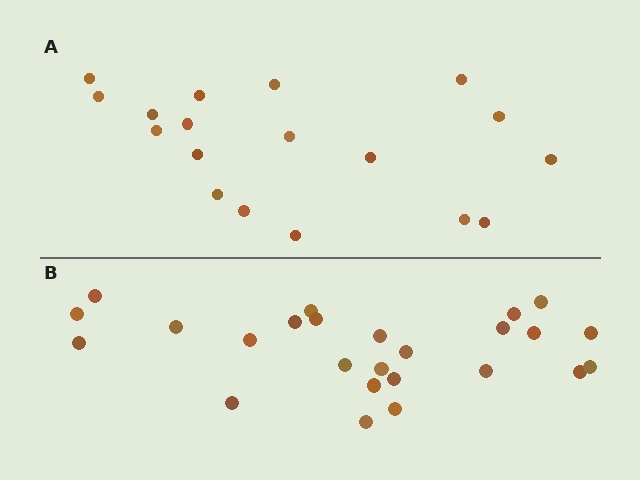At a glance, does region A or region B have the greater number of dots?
Region B (the bottom region) has more dots.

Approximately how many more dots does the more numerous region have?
Region B has roughly 8 or so more dots than region A.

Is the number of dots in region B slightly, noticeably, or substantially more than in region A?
Region B has noticeably more, but not dramatically so. The ratio is roughly 1.4 to 1.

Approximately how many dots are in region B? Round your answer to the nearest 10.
About 20 dots. (The exact count is 25, which rounds to 20.)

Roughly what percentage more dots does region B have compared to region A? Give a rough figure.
About 40% more.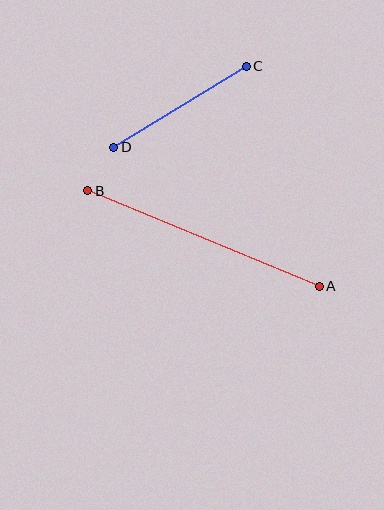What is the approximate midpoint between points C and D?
The midpoint is at approximately (180, 107) pixels.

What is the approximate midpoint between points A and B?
The midpoint is at approximately (203, 239) pixels.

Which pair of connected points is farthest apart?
Points A and B are farthest apart.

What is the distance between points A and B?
The distance is approximately 251 pixels.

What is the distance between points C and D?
The distance is approximately 155 pixels.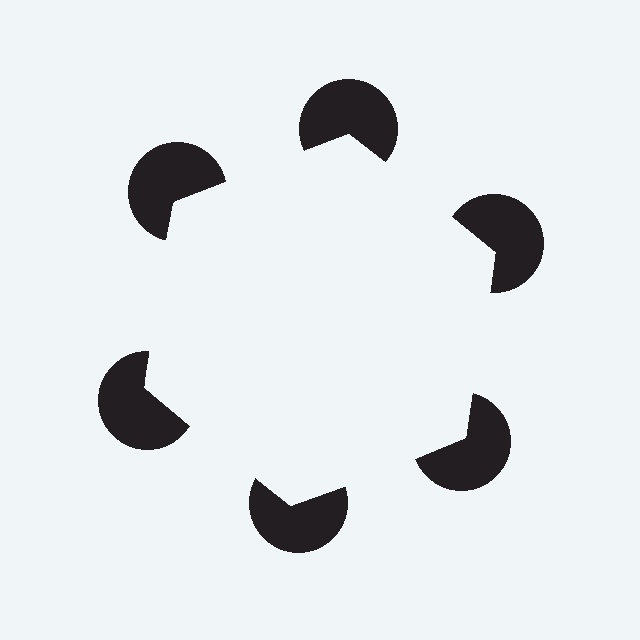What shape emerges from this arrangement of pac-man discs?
An illusory hexagon — its edges are inferred from the aligned wedge cuts in the pac-man discs, not physically drawn.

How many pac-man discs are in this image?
There are 6 — one at each vertex of the illusory hexagon.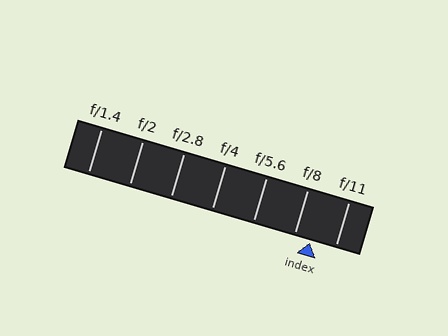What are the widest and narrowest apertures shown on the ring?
The widest aperture shown is f/1.4 and the narrowest is f/11.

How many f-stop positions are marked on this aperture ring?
There are 7 f-stop positions marked.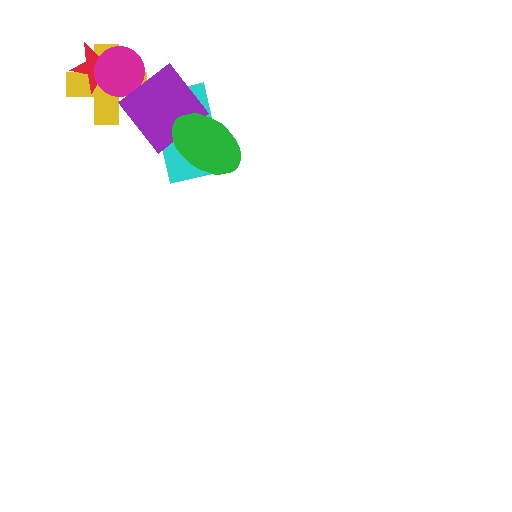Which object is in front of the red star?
The magenta circle is in front of the red star.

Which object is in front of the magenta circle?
The purple diamond is in front of the magenta circle.